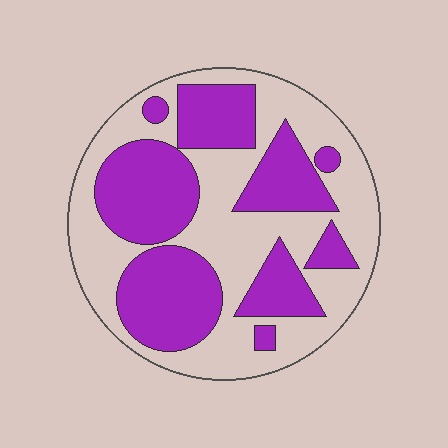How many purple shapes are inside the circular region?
9.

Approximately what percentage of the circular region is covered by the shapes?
Approximately 45%.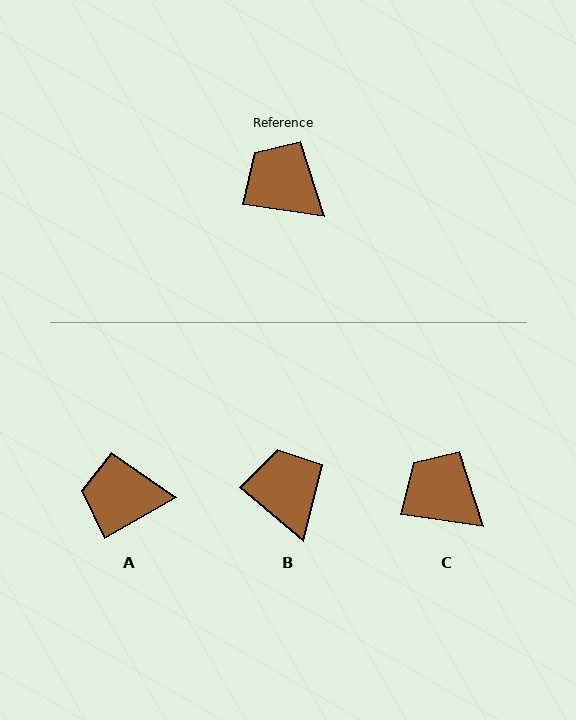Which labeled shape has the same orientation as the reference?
C.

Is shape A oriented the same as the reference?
No, it is off by about 38 degrees.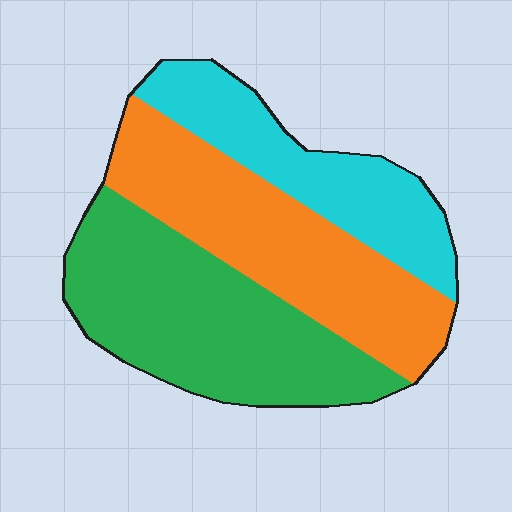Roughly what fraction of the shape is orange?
Orange takes up between a third and a half of the shape.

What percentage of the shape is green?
Green covers about 40% of the shape.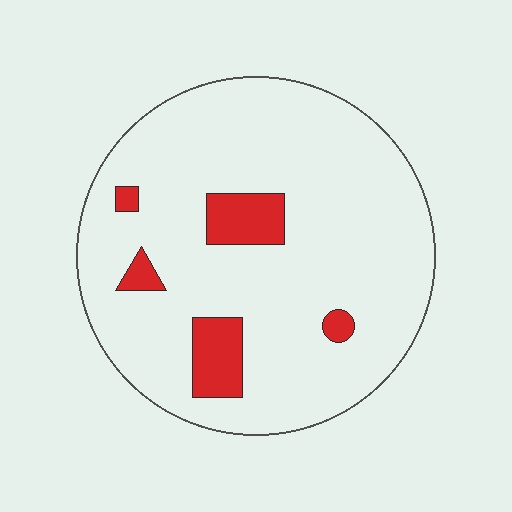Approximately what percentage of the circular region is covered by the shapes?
Approximately 10%.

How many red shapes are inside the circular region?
5.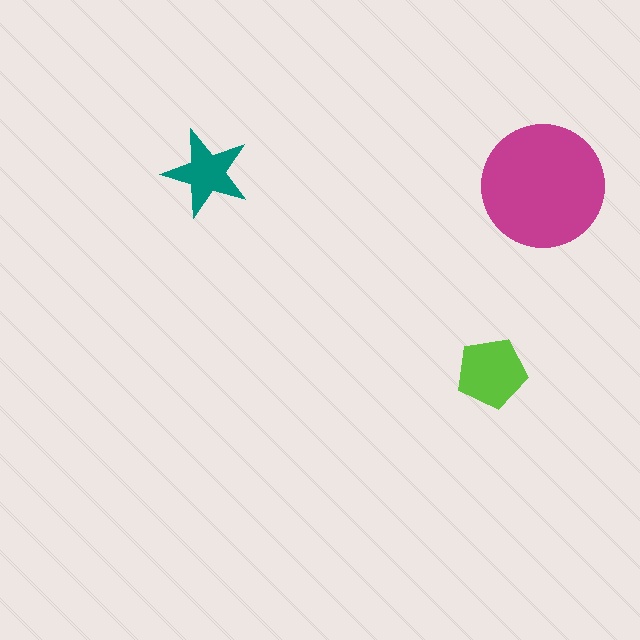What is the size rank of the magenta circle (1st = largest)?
1st.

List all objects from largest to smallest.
The magenta circle, the lime pentagon, the teal star.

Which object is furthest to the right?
The magenta circle is rightmost.